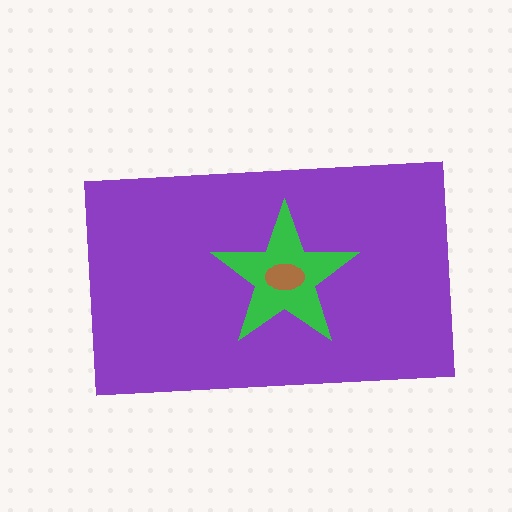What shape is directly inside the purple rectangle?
The green star.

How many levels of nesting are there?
3.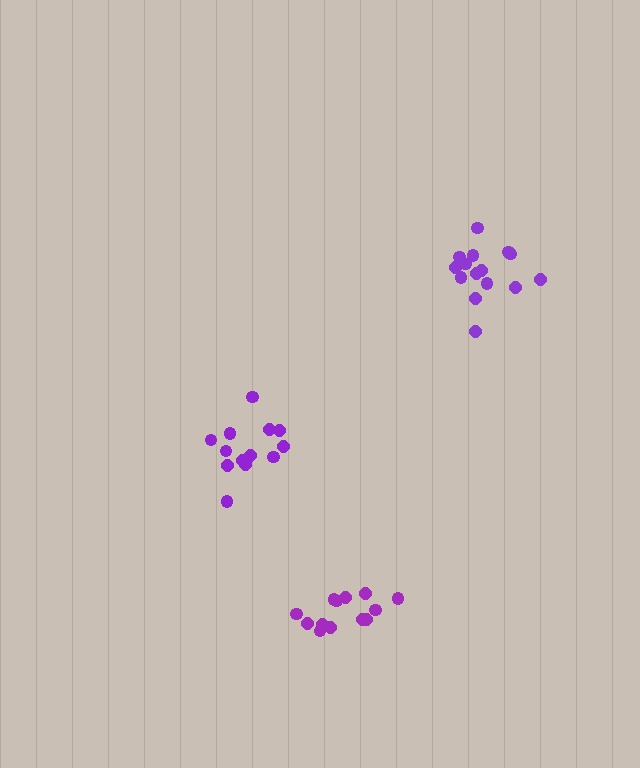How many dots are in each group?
Group 1: 15 dots, Group 2: 13 dots, Group 3: 13 dots (41 total).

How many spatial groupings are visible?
There are 3 spatial groupings.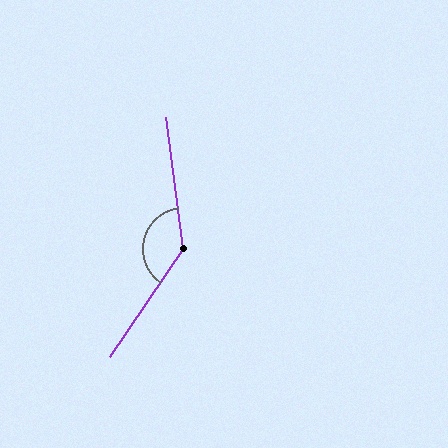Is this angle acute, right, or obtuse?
It is obtuse.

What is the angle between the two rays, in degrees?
Approximately 138 degrees.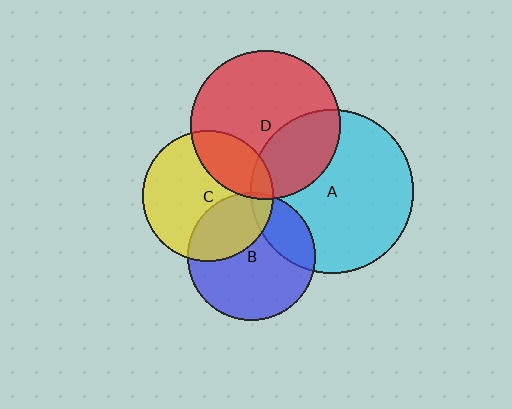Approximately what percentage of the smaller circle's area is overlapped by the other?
Approximately 25%.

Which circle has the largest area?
Circle A (cyan).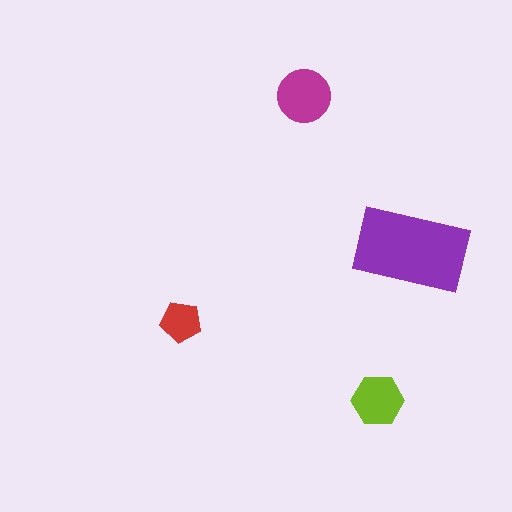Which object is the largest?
The purple rectangle.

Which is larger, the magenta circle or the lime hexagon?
The magenta circle.